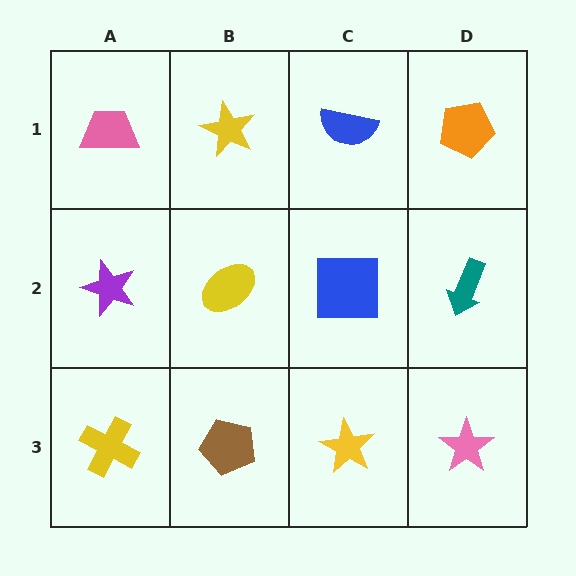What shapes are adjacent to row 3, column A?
A purple star (row 2, column A), a brown pentagon (row 3, column B).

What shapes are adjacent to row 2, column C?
A blue semicircle (row 1, column C), a yellow star (row 3, column C), a yellow ellipse (row 2, column B), a teal arrow (row 2, column D).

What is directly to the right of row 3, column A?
A brown pentagon.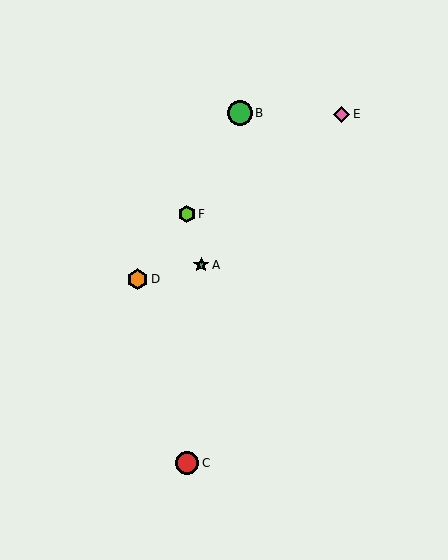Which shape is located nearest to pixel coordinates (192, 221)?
The lime hexagon (labeled F) at (187, 214) is nearest to that location.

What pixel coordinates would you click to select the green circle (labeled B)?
Click at (240, 113) to select the green circle B.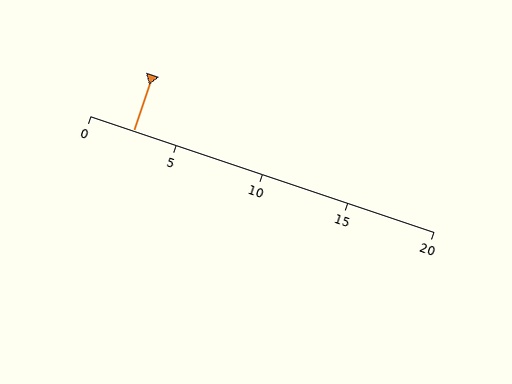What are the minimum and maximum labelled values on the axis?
The axis runs from 0 to 20.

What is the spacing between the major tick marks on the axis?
The major ticks are spaced 5 apart.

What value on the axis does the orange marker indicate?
The marker indicates approximately 2.5.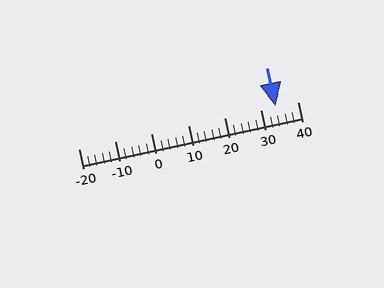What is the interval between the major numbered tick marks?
The major tick marks are spaced 10 units apart.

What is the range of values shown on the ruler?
The ruler shows values from -20 to 40.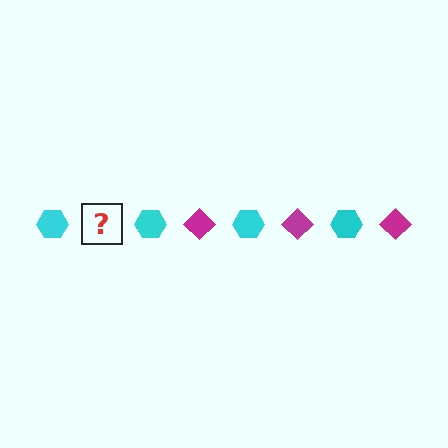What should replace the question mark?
The question mark should be replaced with a magenta diamond.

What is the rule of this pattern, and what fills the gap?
The rule is that the pattern alternates between cyan hexagon and magenta diamond. The gap should be filled with a magenta diamond.